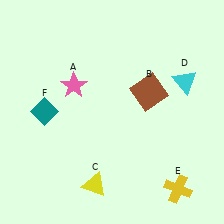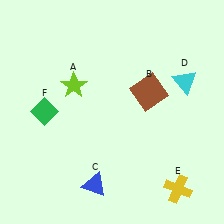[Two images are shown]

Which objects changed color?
A changed from pink to lime. C changed from yellow to blue. F changed from teal to green.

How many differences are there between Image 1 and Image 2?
There are 3 differences between the two images.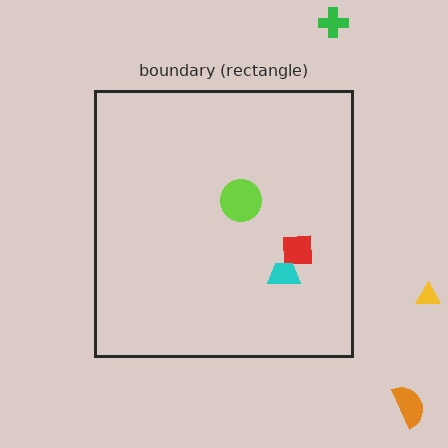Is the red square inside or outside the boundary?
Inside.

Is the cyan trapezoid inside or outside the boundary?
Inside.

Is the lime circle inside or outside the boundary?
Inside.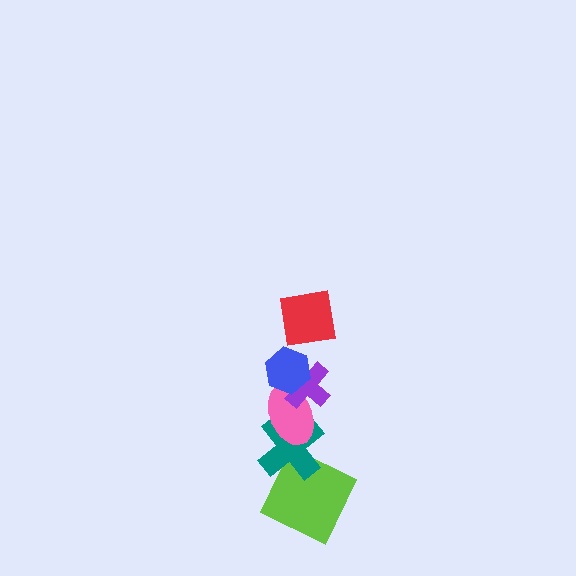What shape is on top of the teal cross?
The pink ellipse is on top of the teal cross.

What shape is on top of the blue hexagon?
The red square is on top of the blue hexagon.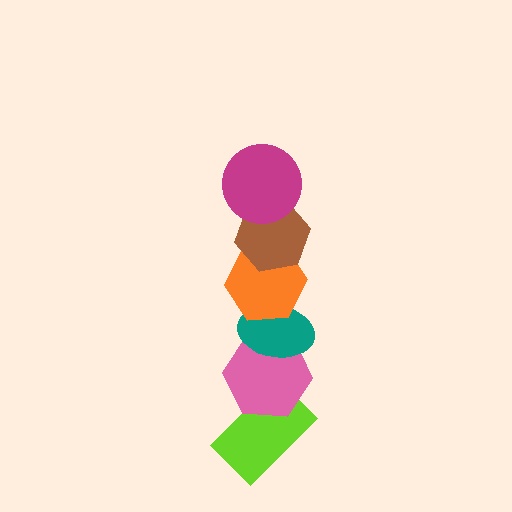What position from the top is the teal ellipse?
The teal ellipse is 4th from the top.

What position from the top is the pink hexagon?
The pink hexagon is 5th from the top.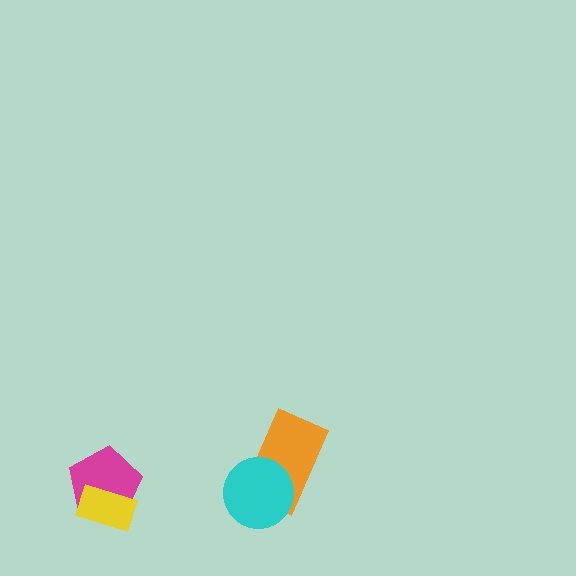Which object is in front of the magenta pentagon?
The yellow rectangle is in front of the magenta pentagon.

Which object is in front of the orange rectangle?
The cyan circle is in front of the orange rectangle.